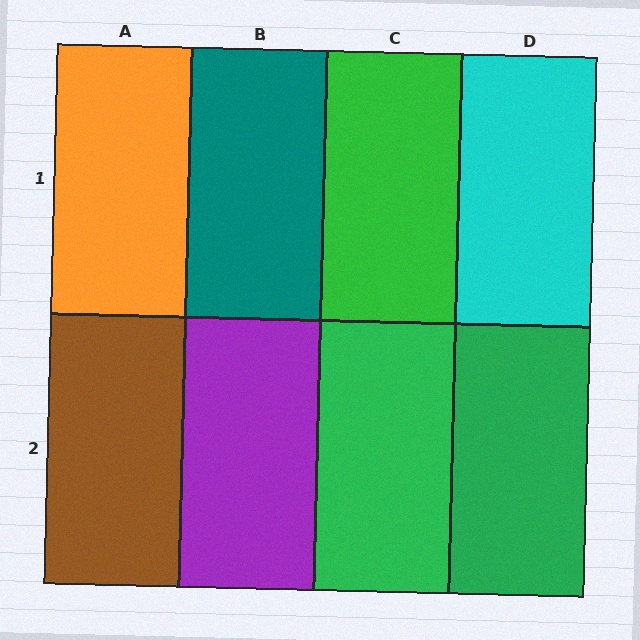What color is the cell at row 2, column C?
Green.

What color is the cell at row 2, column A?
Brown.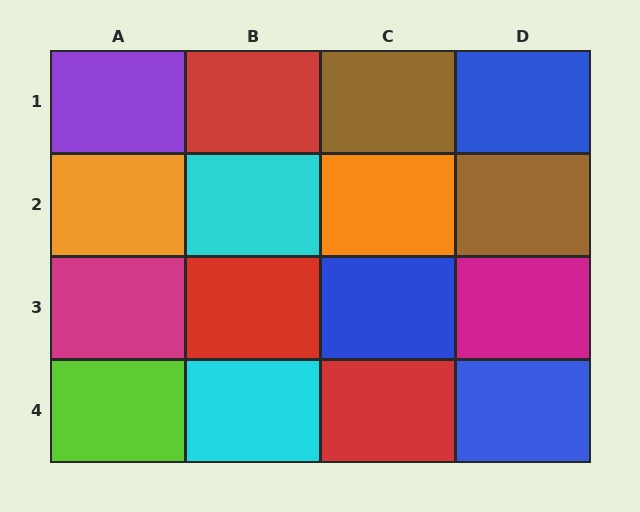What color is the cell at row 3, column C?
Blue.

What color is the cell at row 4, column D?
Blue.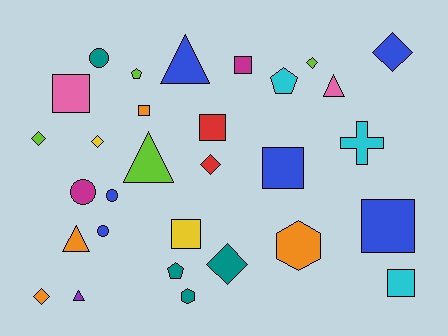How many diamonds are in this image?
There are 7 diamonds.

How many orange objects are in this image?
There are 4 orange objects.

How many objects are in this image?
There are 30 objects.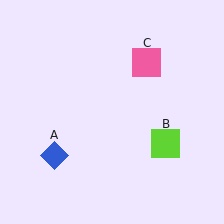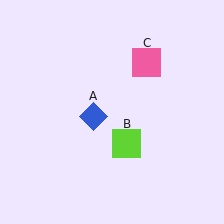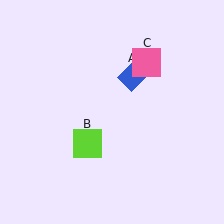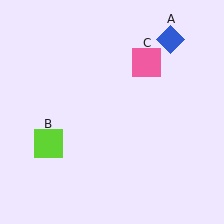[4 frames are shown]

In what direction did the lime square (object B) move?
The lime square (object B) moved left.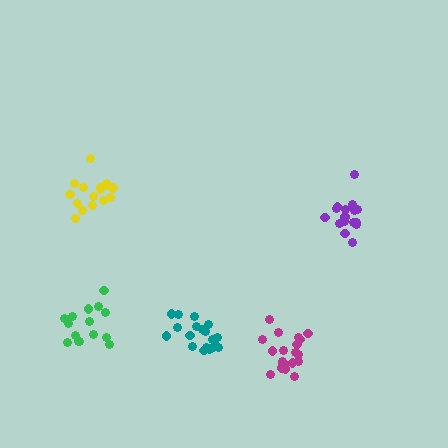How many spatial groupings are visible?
There are 5 spatial groupings.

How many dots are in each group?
Group 1: 20 dots, Group 2: 15 dots, Group 3: 19 dots, Group 4: 17 dots, Group 5: 16 dots (87 total).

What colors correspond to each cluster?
The clusters are colored: magenta, green, teal, purple, yellow.